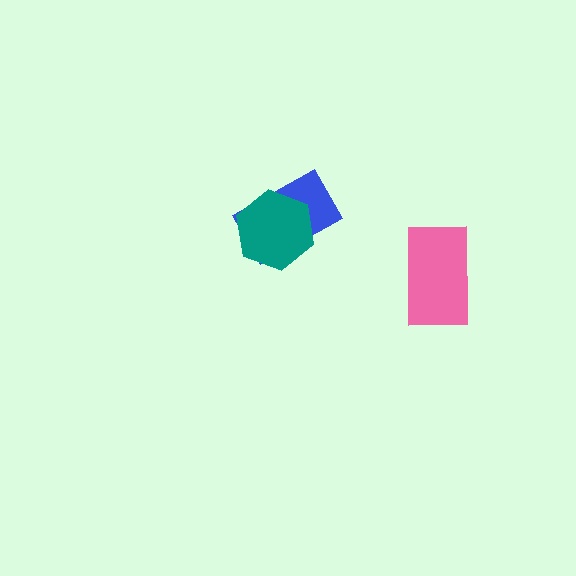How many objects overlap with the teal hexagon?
1 object overlaps with the teal hexagon.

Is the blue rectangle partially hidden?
Yes, it is partially covered by another shape.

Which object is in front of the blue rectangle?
The teal hexagon is in front of the blue rectangle.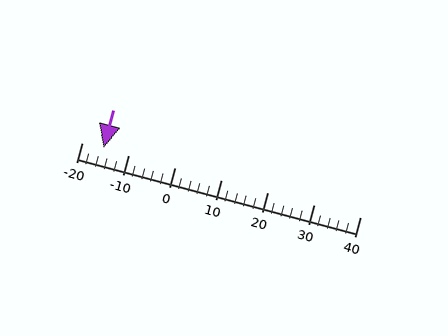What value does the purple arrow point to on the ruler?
The purple arrow points to approximately -15.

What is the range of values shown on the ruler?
The ruler shows values from -20 to 40.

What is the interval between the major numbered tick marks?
The major tick marks are spaced 10 units apart.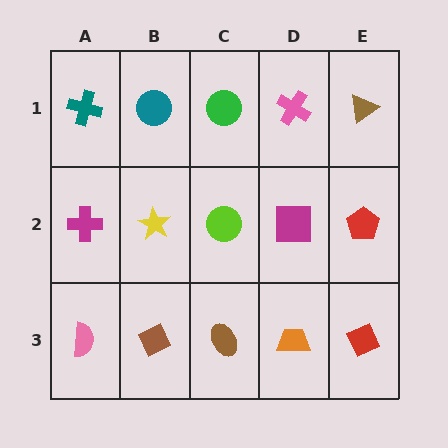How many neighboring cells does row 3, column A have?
2.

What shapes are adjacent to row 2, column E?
A brown triangle (row 1, column E), a red diamond (row 3, column E), a magenta square (row 2, column D).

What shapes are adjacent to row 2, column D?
A pink cross (row 1, column D), an orange trapezoid (row 3, column D), a lime circle (row 2, column C), a red pentagon (row 2, column E).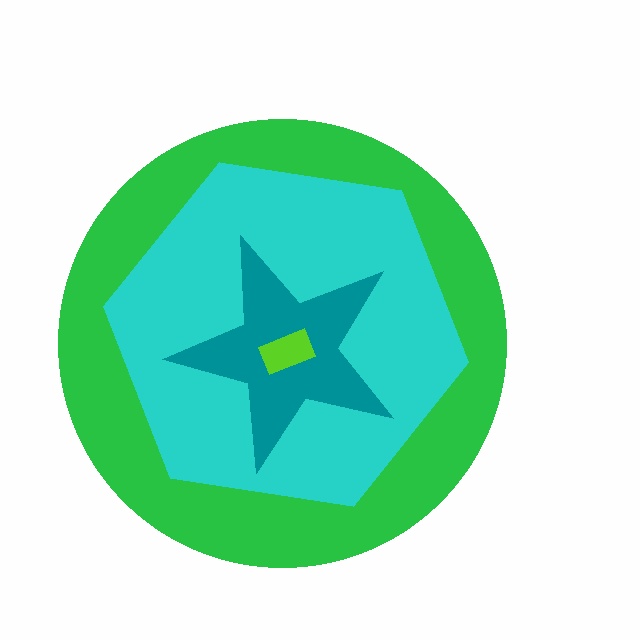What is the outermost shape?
The green circle.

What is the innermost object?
The lime rectangle.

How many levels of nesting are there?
4.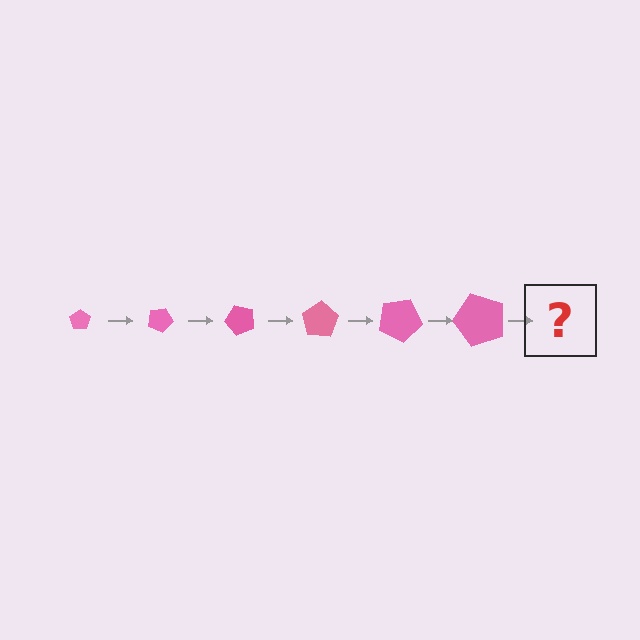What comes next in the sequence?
The next element should be a pentagon, larger than the previous one and rotated 150 degrees from the start.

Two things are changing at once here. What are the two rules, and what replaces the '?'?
The two rules are that the pentagon grows larger each step and it rotates 25 degrees each step. The '?' should be a pentagon, larger than the previous one and rotated 150 degrees from the start.